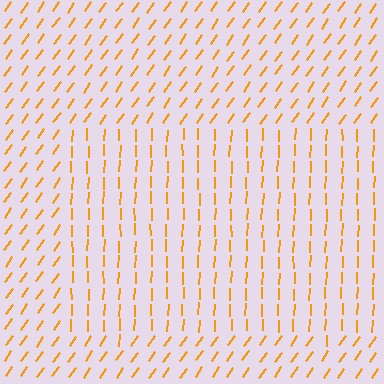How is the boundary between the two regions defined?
The boundary is defined purely by a change in line orientation (approximately 34 degrees difference). All lines are the same color and thickness.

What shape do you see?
I see a rectangle.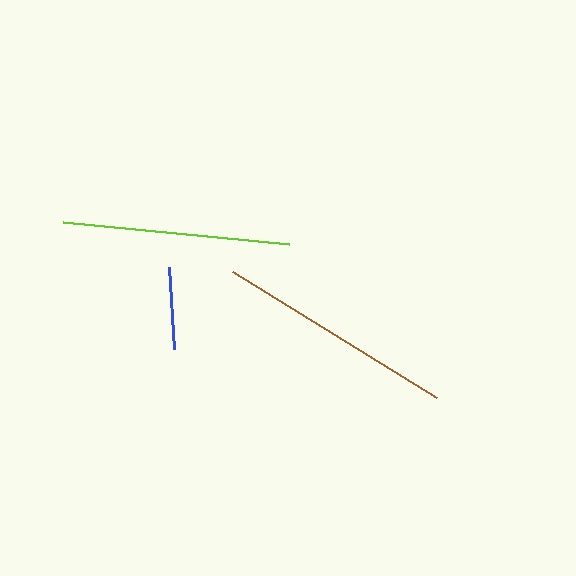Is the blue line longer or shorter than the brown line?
The brown line is longer than the blue line.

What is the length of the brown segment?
The brown segment is approximately 240 pixels long.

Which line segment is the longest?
The brown line is the longest at approximately 240 pixels.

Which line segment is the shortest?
The blue line is the shortest at approximately 82 pixels.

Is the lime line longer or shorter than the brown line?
The brown line is longer than the lime line.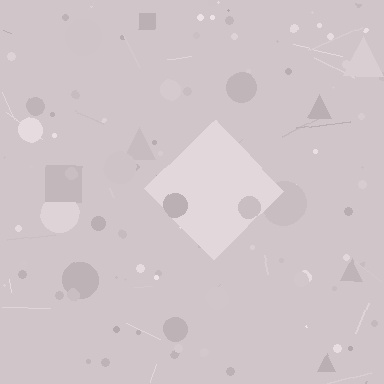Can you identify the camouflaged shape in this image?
The camouflaged shape is a diamond.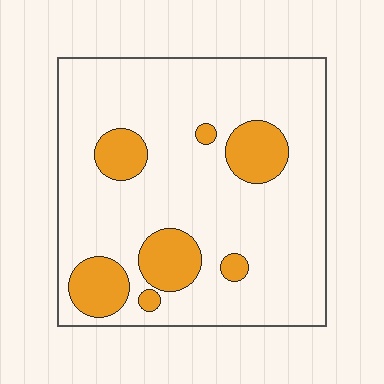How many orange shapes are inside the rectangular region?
7.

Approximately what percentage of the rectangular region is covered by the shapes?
Approximately 20%.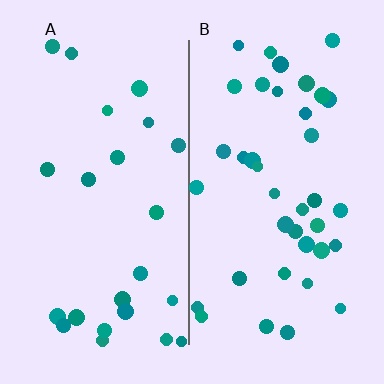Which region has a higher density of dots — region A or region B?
B (the right).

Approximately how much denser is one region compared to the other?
Approximately 1.6× — region B over region A.